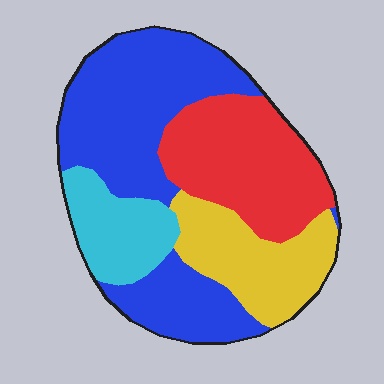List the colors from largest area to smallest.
From largest to smallest: blue, red, yellow, cyan.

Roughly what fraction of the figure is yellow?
Yellow covers 19% of the figure.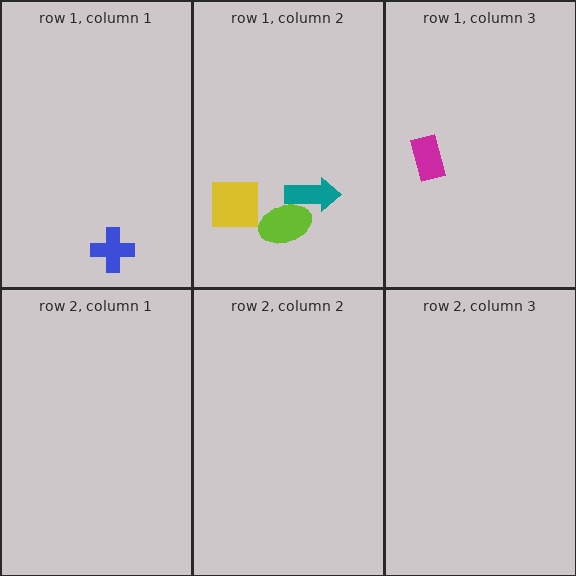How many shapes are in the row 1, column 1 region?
1.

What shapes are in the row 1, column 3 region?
The magenta rectangle.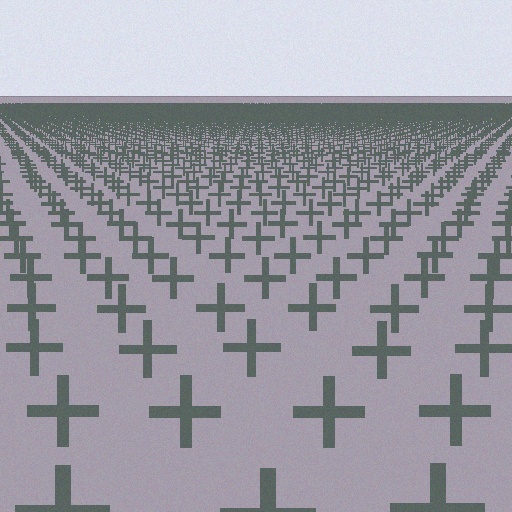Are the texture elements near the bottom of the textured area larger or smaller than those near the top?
Larger. Near the bottom, elements are closer to the viewer and appear at a bigger on-screen size.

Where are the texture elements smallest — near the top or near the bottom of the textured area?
Near the top.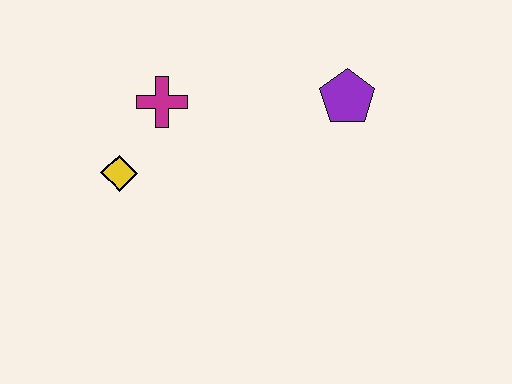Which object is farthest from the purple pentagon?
The yellow diamond is farthest from the purple pentagon.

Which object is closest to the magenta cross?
The yellow diamond is closest to the magenta cross.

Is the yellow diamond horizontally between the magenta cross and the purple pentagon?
No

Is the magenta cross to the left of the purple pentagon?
Yes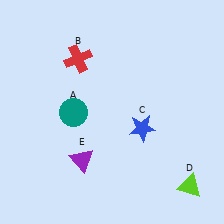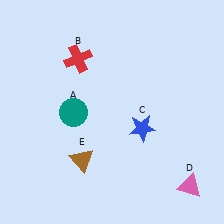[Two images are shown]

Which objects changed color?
D changed from lime to pink. E changed from purple to brown.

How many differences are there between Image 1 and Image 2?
There are 2 differences between the two images.